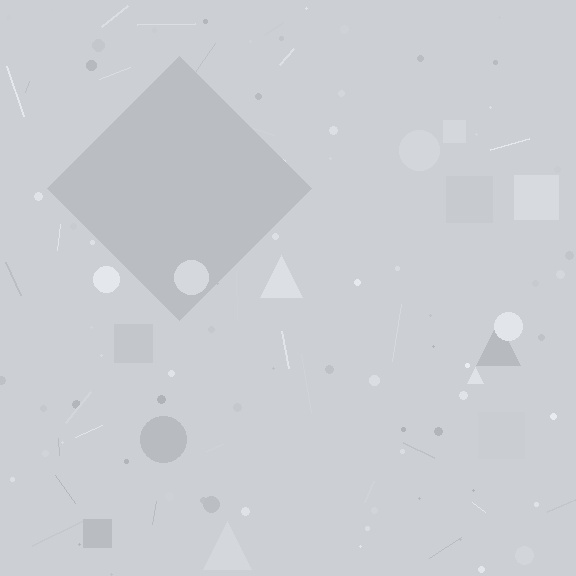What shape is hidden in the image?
A diamond is hidden in the image.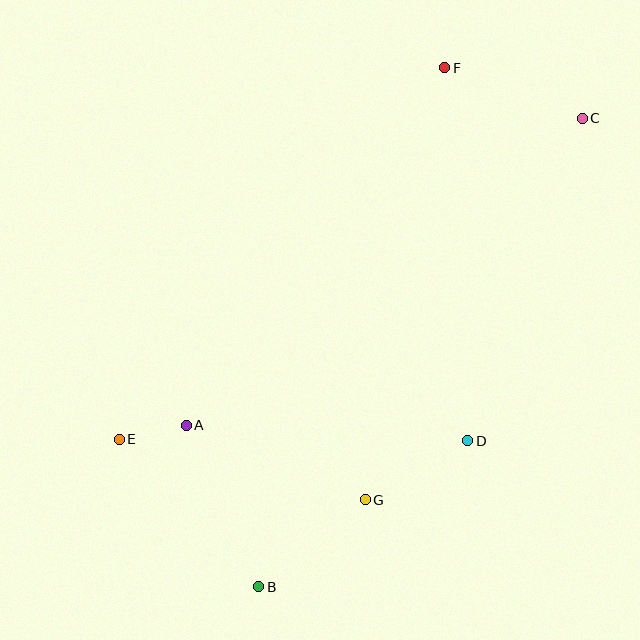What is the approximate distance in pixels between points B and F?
The distance between B and F is approximately 552 pixels.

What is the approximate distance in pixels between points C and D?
The distance between C and D is approximately 342 pixels.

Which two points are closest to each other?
Points A and E are closest to each other.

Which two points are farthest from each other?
Points B and C are farthest from each other.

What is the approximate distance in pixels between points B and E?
The distance between B and E is approximately 203 pixels.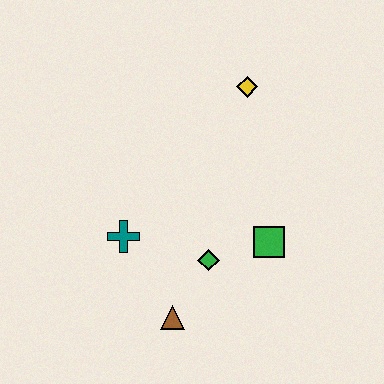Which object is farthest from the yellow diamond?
The brown triangle is farthest from the yellow diamond.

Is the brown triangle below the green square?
Yes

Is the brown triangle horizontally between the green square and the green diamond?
No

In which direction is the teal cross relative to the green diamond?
The teal cross is to the left of the green diamond.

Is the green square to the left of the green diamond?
No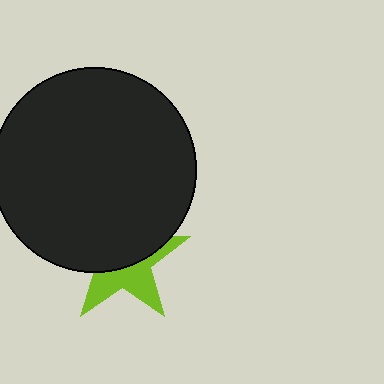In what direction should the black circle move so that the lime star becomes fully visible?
The black circle should move up. That is the shortest direction to clear the overlap and leave the lime star fully visible.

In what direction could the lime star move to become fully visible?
The lime star could move down. That would shift it out from behind the black circle entirely.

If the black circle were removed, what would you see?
You would see the complete lime star.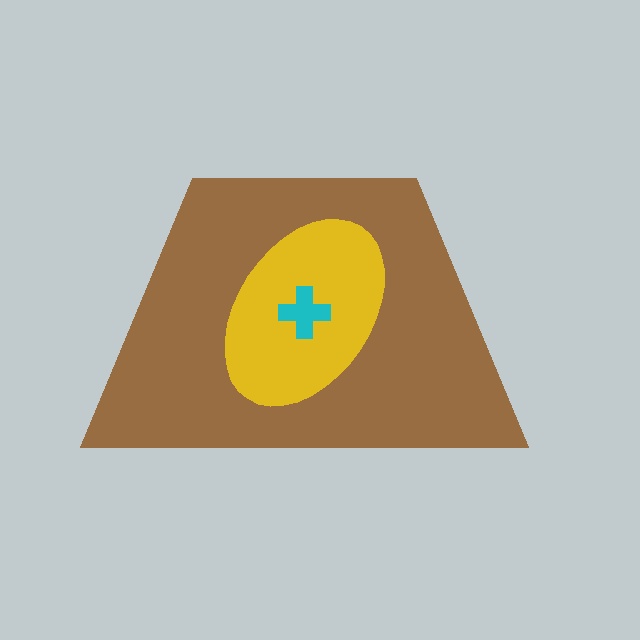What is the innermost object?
The cyan cross.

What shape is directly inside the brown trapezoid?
The yellow ellipse.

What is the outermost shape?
The brown trapezoid.